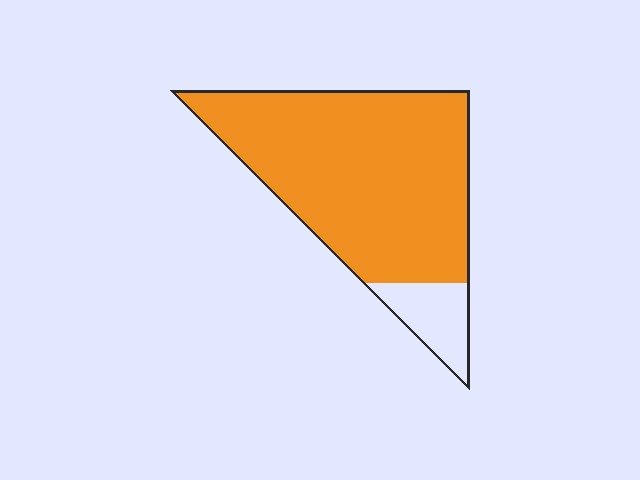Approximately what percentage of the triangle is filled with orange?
Approximately 85%.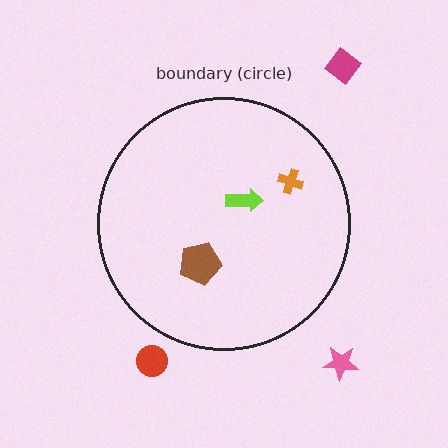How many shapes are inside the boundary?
3 inside, 3 outside.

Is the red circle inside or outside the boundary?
Outside.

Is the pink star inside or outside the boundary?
Outside.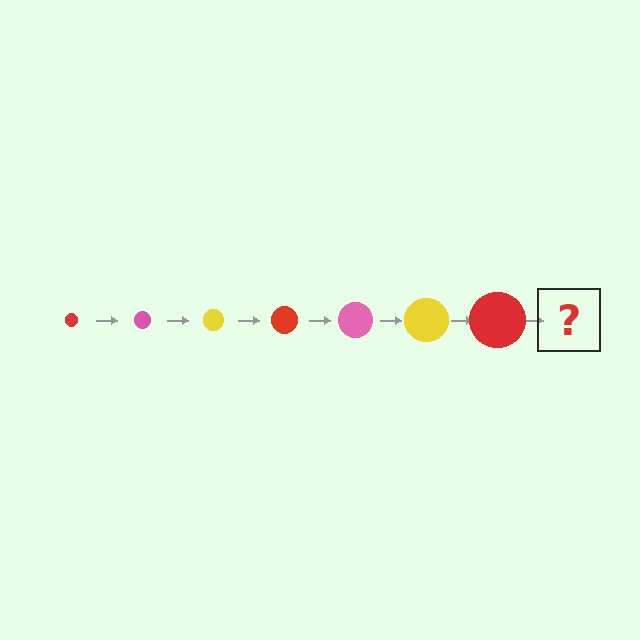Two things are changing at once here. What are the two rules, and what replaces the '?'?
The two rules are that the circle grows larger each step and the color cycles through red, pink, and yellow. The '?' should be a pink circle, larger than the previous one.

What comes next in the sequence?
The next element should be a pink circle, larger than the previous one.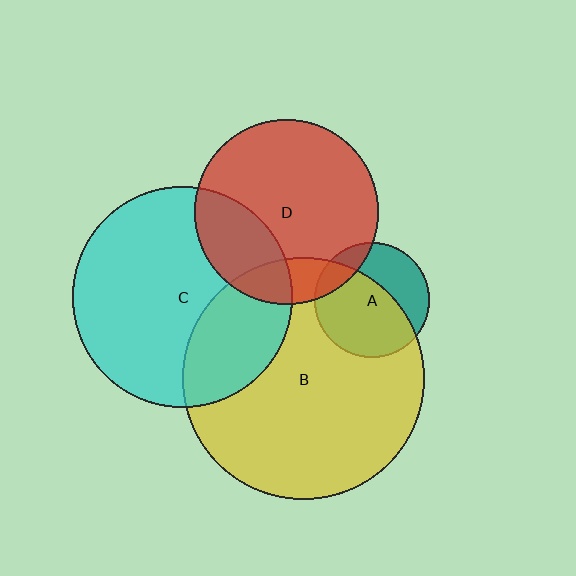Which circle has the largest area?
Circle B (yellow).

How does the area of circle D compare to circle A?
Approximately 2.6 times.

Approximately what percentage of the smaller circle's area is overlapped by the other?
Approximately 30%.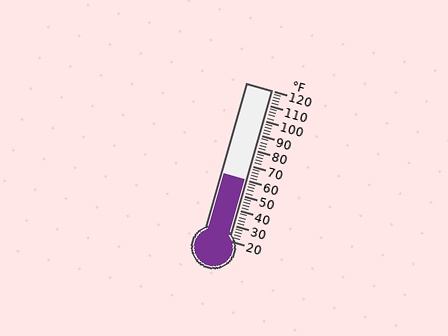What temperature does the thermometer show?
The thermometer shows approximately 60°F.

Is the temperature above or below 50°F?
The temperature is above 50°F.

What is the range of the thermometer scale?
The thermometer scale ranges from 20°F to 120°F.